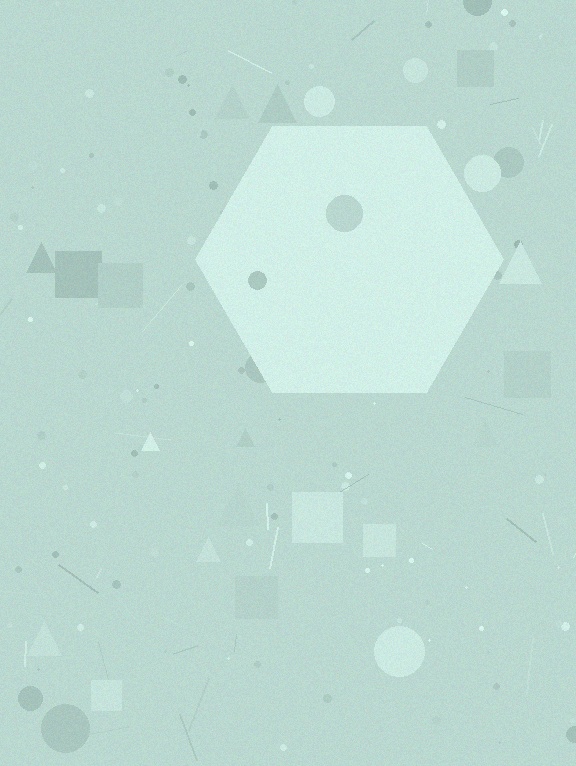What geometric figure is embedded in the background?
A hexagon is embedded in the background.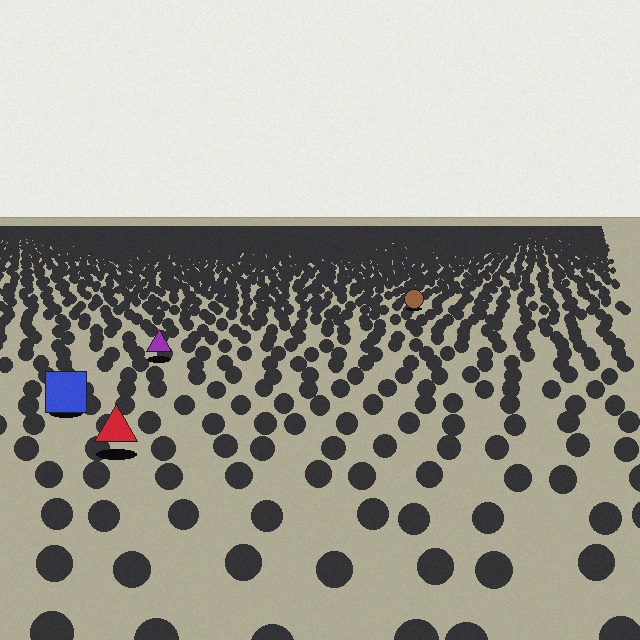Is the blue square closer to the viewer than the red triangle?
No. The red triangle is closer — you can tell from the texture gradient: the ground texture is coarser near it.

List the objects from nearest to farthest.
From nearest to farthest: the red triangle, the blue square, the purple triangle, the brown circle.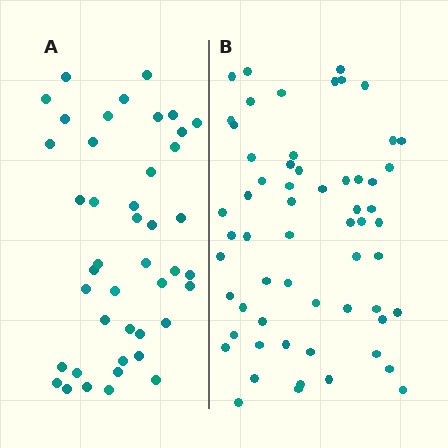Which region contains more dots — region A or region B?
Region B (the right region) has more dots.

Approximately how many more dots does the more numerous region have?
Region B has approximately 15 more dots than region A.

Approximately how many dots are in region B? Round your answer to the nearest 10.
About 60 dots.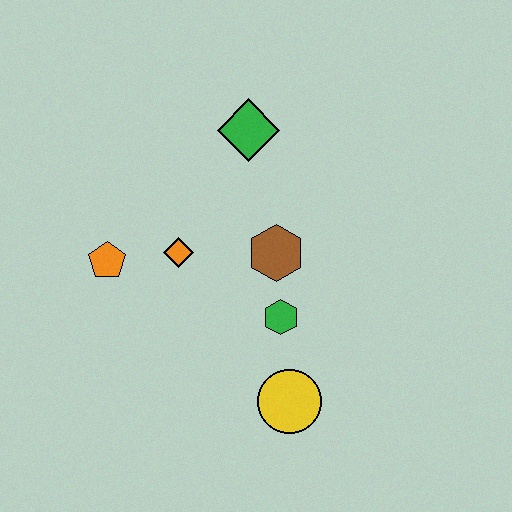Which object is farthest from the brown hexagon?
The orange pentagon is farthest from the brown hexagon.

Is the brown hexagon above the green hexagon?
Yes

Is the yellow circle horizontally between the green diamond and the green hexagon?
No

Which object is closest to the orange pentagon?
The orange diamond is closest to the orange pentagon.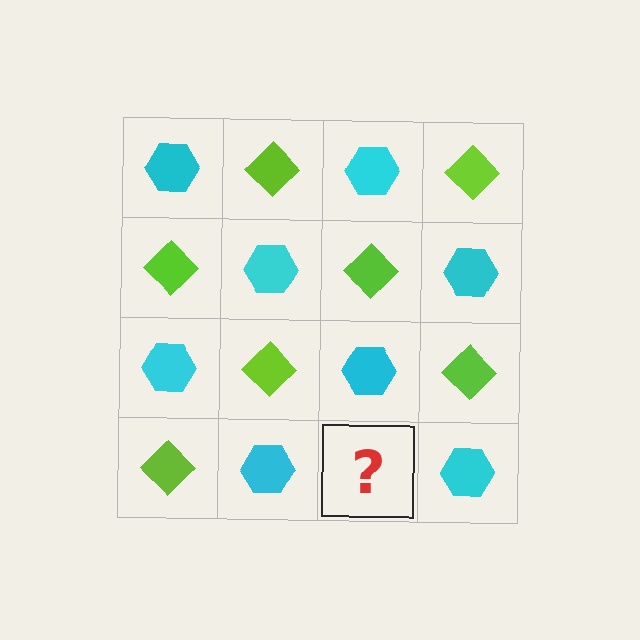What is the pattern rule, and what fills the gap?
The rule is that it alternates cyan hexagon and lime diamond in a checkerboard pattern. The gap should be filled with a lime diamond.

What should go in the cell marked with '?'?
The missing cell should contain a lime diamond.